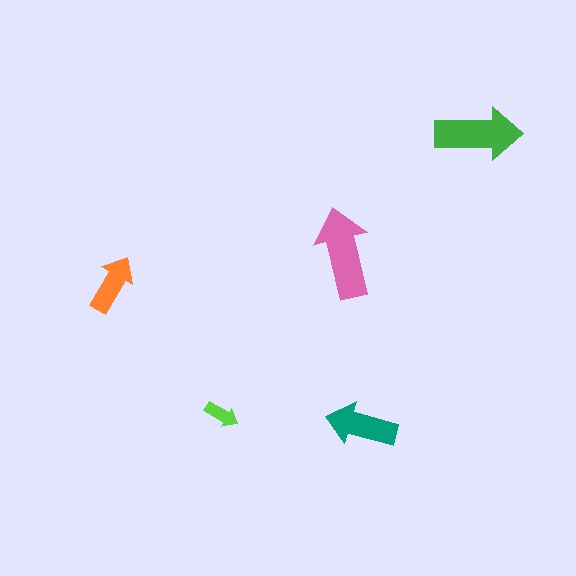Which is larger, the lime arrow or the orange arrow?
The orange one.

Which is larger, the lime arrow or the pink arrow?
The pink one.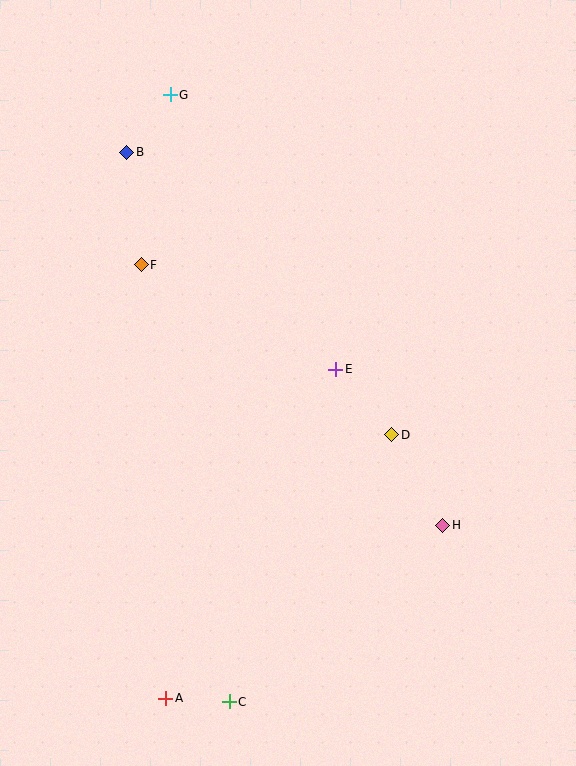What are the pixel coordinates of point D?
Point D is at (392, 435).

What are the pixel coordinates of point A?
Point A is at (166, 698).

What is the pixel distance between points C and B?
The distance between C and B is 559 pixels.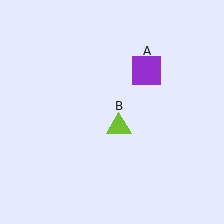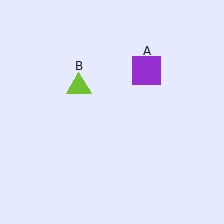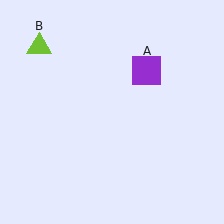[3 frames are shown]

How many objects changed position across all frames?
1 object changed position: lime triangle (object B).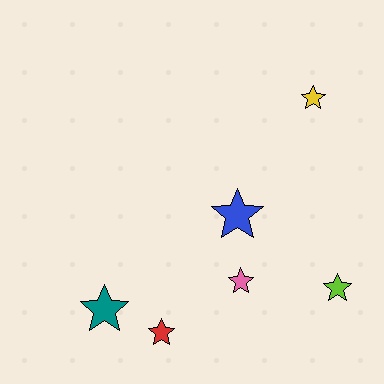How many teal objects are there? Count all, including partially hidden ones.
There is 1 teal object.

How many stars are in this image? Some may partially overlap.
There are 6 stars.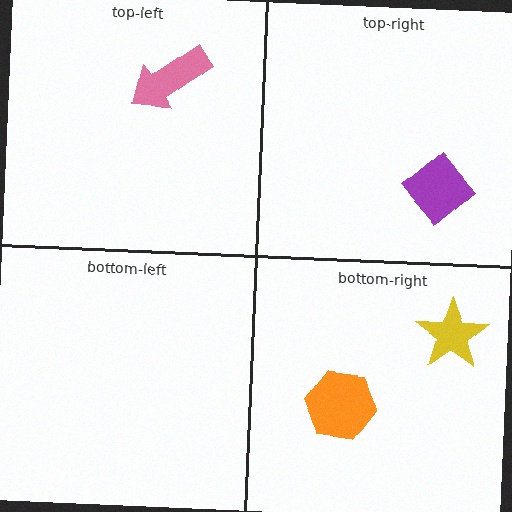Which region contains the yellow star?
The bottom-right region.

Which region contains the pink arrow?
The top-left region.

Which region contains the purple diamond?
The top-right region.